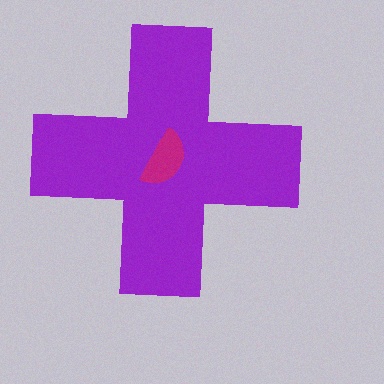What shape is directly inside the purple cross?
The magenta semicircle.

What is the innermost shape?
The magenta semicircle.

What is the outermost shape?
The purple cross.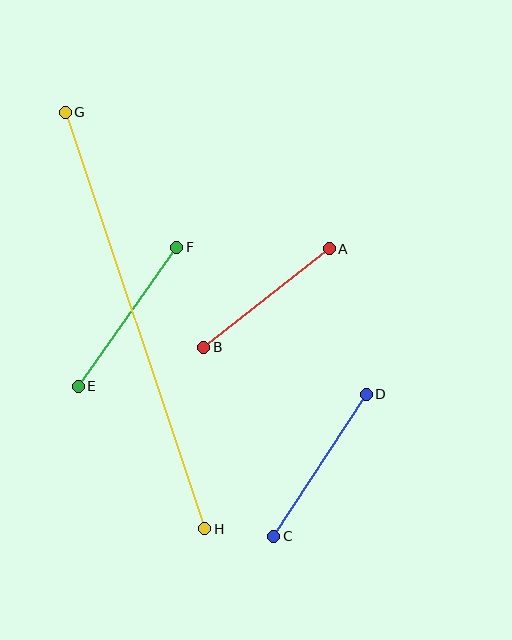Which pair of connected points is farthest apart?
Points G and H are farthest apart.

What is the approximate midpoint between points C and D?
The midpoint is at approximately (320, 465) pixels.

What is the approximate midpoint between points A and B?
The midpoint is at approximately (266, 298) pixels.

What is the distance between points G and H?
The distance is approximately 439 pixels.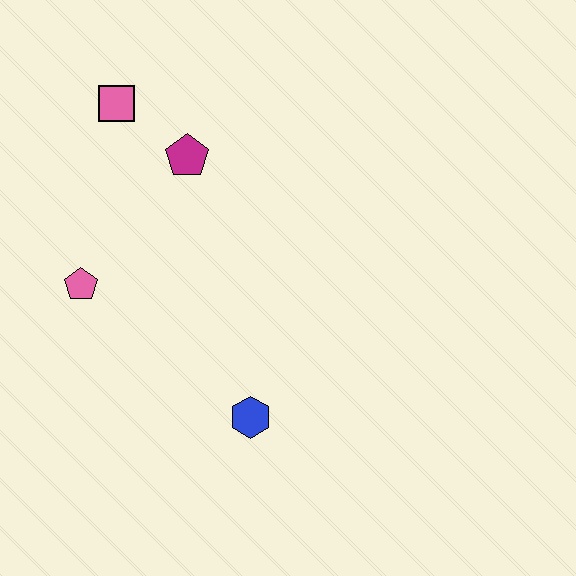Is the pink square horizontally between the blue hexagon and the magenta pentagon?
No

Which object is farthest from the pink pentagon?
The blue hexagon is farthest from the pink pentagon.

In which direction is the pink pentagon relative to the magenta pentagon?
The pink pentagon is below the magenta pentagon.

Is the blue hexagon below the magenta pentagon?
Yes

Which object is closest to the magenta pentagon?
The pink square is closest to the magenta pentagon.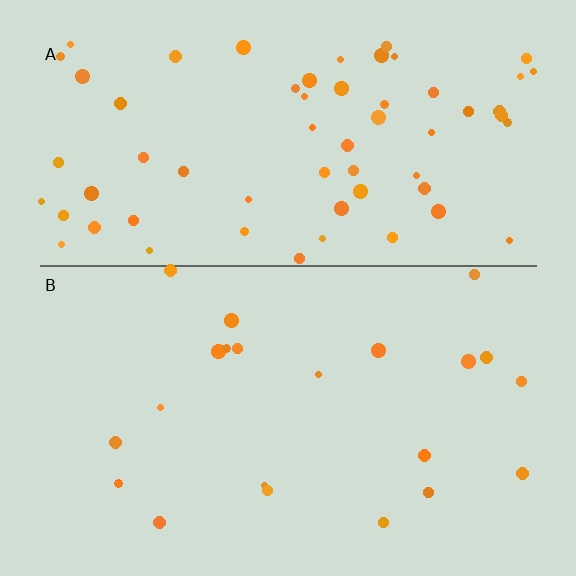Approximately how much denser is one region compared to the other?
Approximately 2.9× — region A over region B.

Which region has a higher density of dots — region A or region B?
A (the top).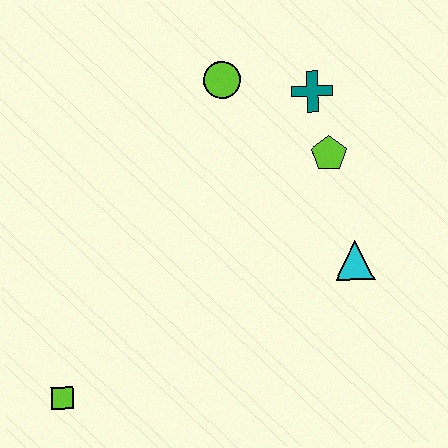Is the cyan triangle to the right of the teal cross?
Yes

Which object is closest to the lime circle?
The teal cross is closest to the lime circle.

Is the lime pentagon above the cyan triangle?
Yes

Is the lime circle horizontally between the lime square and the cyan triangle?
Yes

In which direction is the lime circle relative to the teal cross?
The lime circle is to the left of the teal cross.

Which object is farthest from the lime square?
The teal cross is farthest from the lime square.